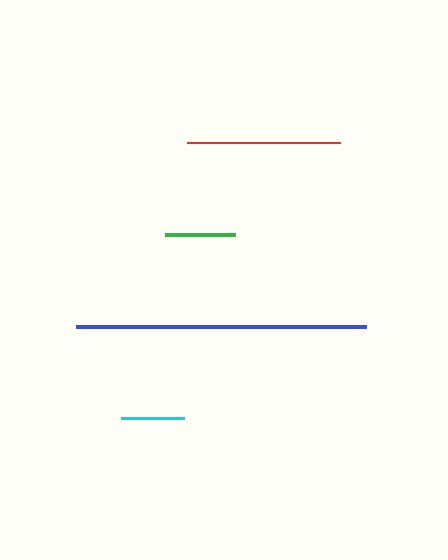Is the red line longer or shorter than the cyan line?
The red line is longer than the cyan line.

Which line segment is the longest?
The blue line is the longest at approximately 290 pixels.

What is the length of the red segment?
The red segment is approximately 153 pixels long.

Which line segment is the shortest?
The cyan line is the shortest at approximately 63 pixels.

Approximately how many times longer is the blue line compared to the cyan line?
The blue line is approximately 4.6 times the length of the cyan line.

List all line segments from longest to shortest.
From longest to shortest: blue, red, green, cyan.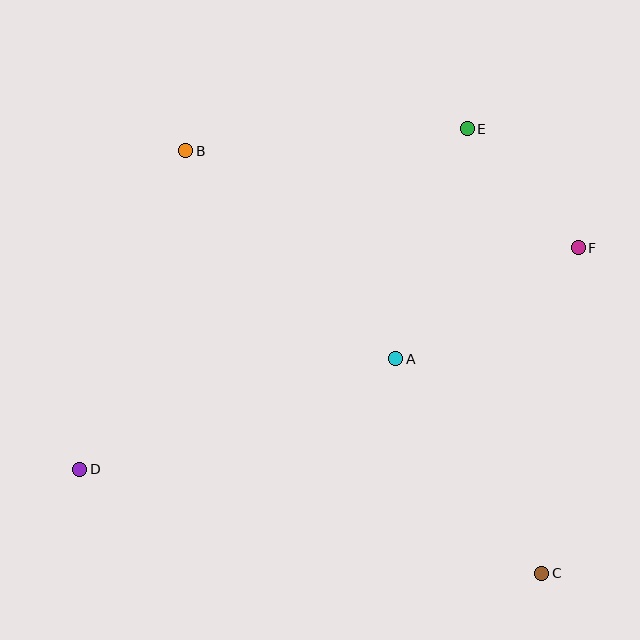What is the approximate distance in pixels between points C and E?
The distance between C and E is approximately 451 pixels.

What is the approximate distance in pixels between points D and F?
The distance between D and F is approximately 546 pixels.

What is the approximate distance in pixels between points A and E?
The distance between A and E is approximately 241 pixels.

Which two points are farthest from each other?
Points B and C are farthest from each other.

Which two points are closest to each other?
Points E and F are closest to each other.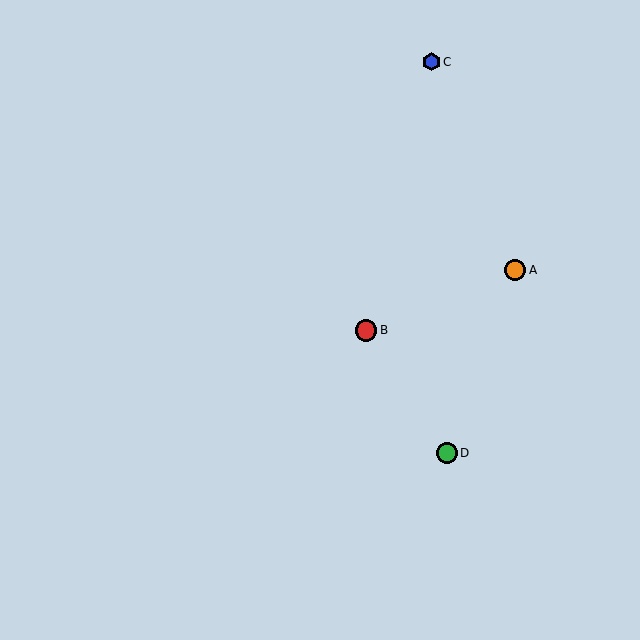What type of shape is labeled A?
Shape A is an orange circle.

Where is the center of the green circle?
The center of the green circle is at (447, 453).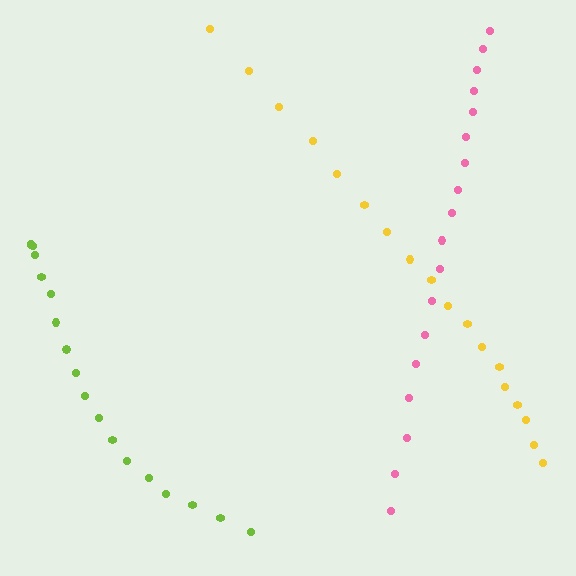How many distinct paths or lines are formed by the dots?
There are 3 distinct paths.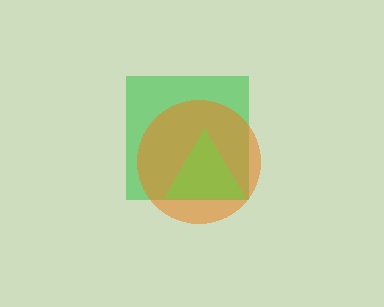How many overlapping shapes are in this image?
There are 3 overlapping shapes in the image.